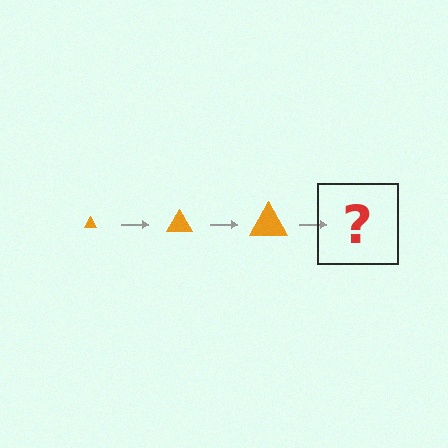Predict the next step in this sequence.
The next step is an orange triangle, larger than the previous one.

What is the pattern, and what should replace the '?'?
The pattern is that the triangle gets progressively larger each step. The '?' should be an orange triangle, larger than the previous one.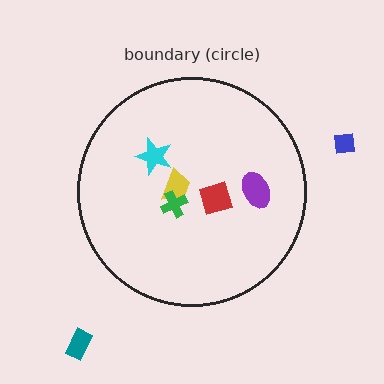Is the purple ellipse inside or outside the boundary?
Inside.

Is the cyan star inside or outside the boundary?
Inside.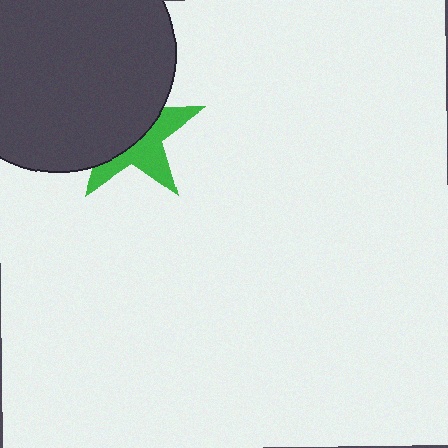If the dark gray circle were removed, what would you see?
You would see the complete green star.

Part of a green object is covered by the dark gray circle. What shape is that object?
It is a star.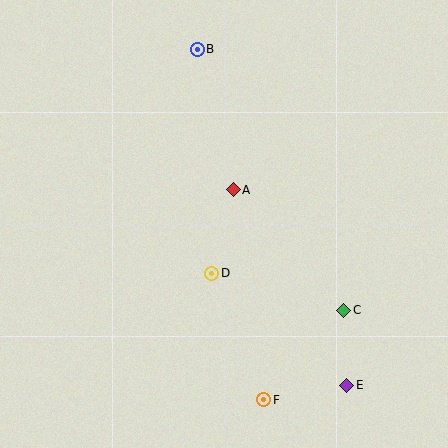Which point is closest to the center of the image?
Point A at (233, 190) is closest to the center.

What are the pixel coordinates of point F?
Point F is at (264, 400).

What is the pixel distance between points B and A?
The distance between B and A is 145 pixels.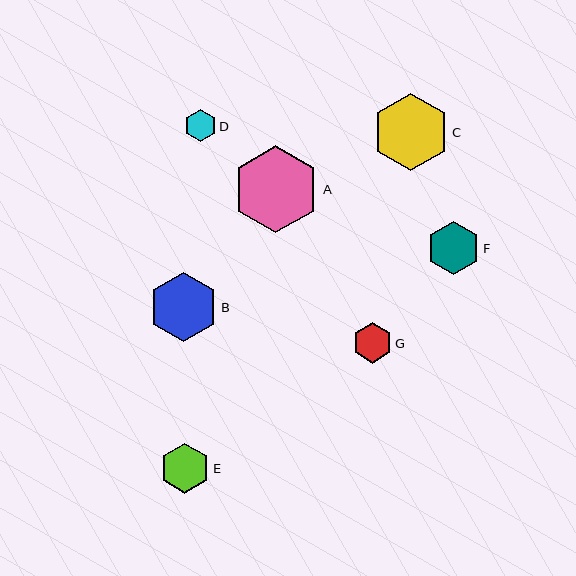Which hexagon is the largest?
Hexagon A is the largest with a size of approximately 88 pixels.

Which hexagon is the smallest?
Hexagon D is the smallest with a size of approximately 32 pixels.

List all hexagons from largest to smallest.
From largest to smallest: A, C, B, F, E, G, D.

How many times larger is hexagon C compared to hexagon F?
Hexagon C is approximately 1.5 times the size of hexagon F.